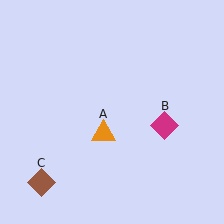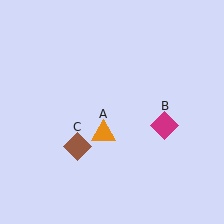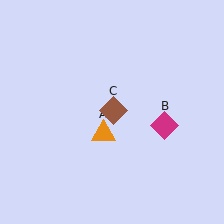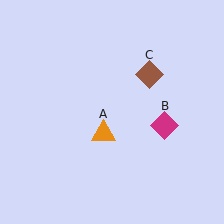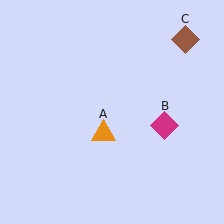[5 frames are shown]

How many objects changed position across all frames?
1 object changed position: brown diamond (object C).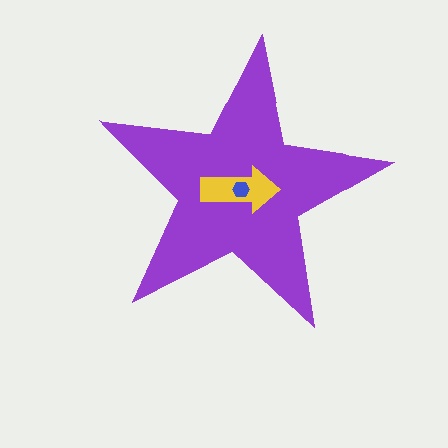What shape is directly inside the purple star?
The yellow arrow.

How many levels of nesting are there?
3.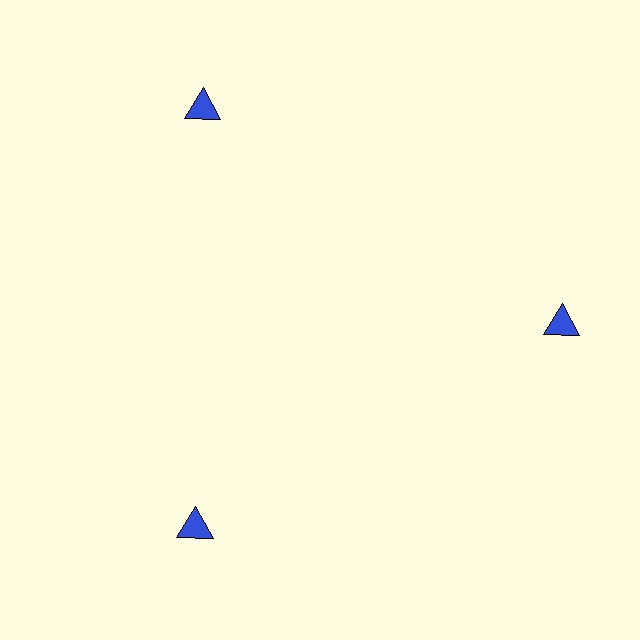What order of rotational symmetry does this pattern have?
This pattern has 3-fold rotational symmetry.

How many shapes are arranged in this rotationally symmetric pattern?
There are 3 shapes, arranged in 3 groups of 1.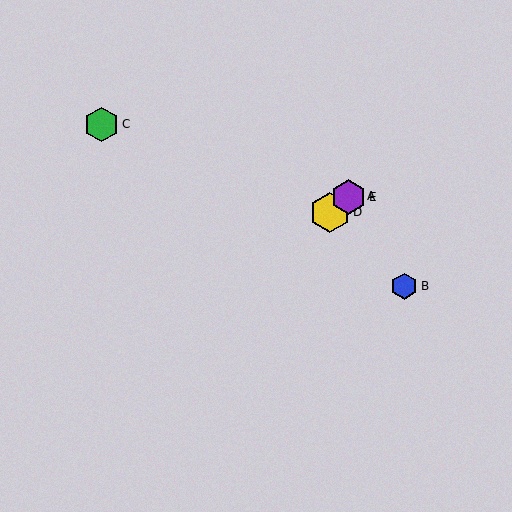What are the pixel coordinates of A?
Object A is at (350, 196).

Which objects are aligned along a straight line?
Objects A, D, E are aligned along a straight line.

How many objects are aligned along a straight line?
3 objects (A, D, E) are aligned along a straight line.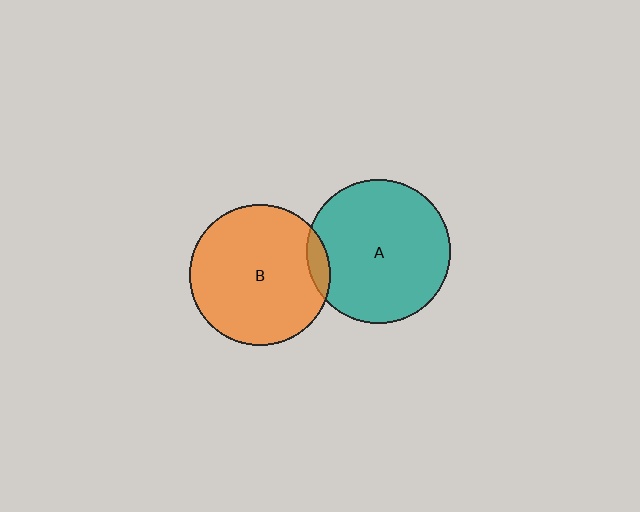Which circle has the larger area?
Circle A (teal).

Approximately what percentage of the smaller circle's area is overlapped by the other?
Approximately 5%.